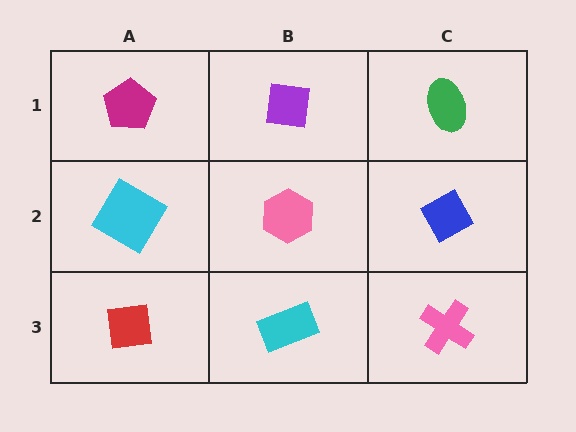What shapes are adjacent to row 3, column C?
A blue diamond (row 2, column C), a cyan rectangle (row 3, column B).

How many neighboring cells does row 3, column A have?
2.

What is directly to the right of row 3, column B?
A pink cross.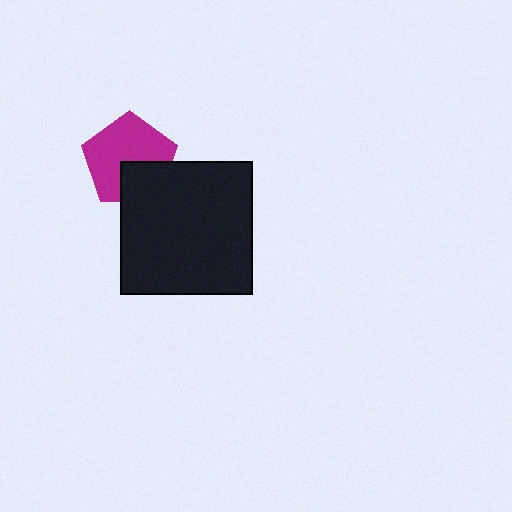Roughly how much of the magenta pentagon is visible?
Most of it is visible (roughly 69%).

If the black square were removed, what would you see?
You would see the complete magenta pentagon.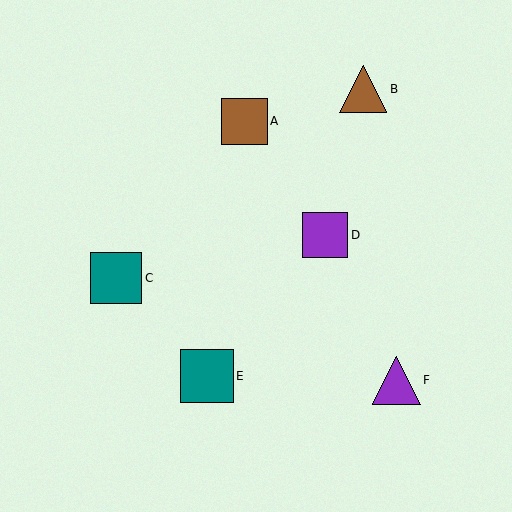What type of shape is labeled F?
Shape F is a purple triangle.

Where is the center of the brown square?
The center of the brown square is at (244, 121).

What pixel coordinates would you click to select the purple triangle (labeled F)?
Click at (396, 380) to select the purple triangle F.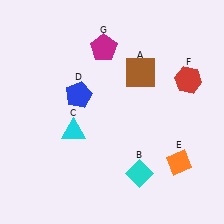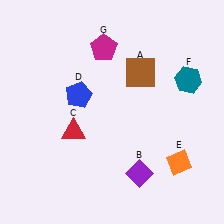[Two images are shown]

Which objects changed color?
B changed from cyan to purple. C changed from cyan to red. F changed from red to teal.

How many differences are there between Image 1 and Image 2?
There are 3 differences between the two images.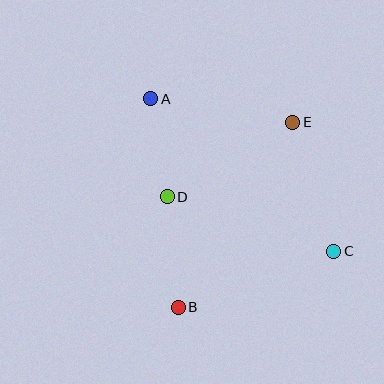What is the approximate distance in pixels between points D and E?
The distance between D and E is approximately 146 pixels.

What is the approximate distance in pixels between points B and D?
The distance between B and D is approximately 111 pixels.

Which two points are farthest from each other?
Points A and C are farthest from each other.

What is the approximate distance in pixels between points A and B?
The distance between A and B is approximately 210 pixels.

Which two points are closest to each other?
Points A and D are closest to each other.